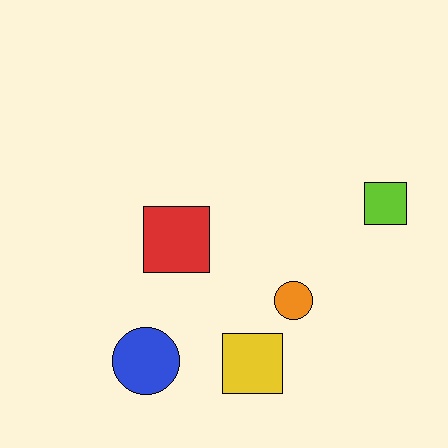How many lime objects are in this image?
There is 1 lime object.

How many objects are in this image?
There are 5 objects.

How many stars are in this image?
There are no stars.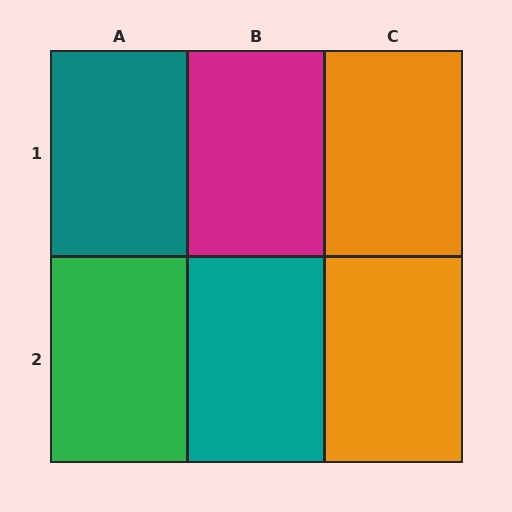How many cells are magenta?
1 cell is magenta.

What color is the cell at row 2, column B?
Teal.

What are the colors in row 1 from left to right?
Teal, magenta, orange.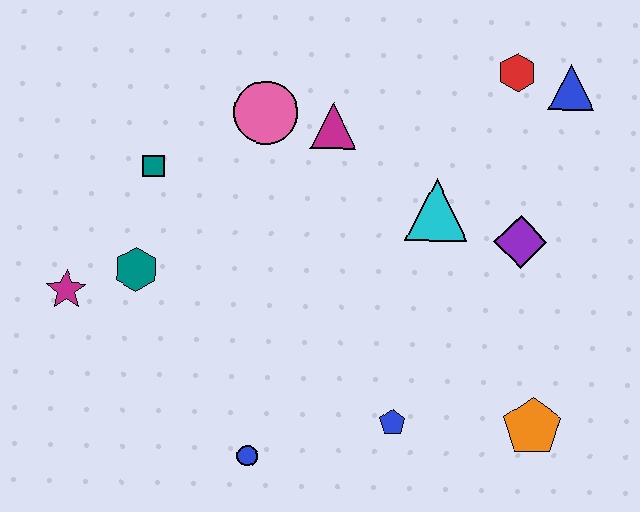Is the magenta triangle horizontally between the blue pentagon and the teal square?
Yes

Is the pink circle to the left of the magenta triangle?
Yes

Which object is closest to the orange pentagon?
The blue pentagon is closest to the orange pentagon.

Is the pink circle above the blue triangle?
No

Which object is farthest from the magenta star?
The blue triangle is farthest from the magenta star.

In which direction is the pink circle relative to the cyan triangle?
The pink circle is to the left of the cyan triangle.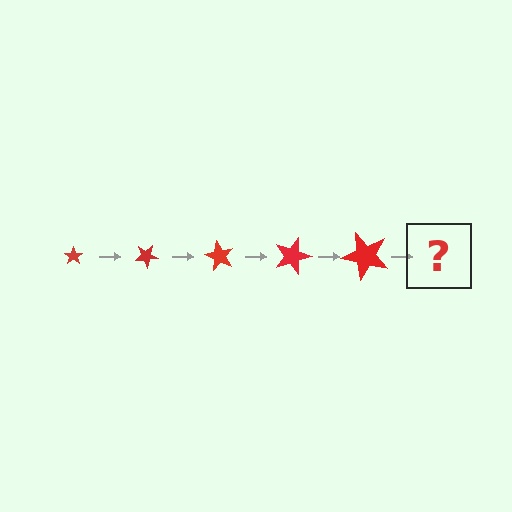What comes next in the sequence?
The next element should be a star, larger than the previous one and rotated 150 degrees from the start.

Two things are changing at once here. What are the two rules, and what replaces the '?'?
The two rules are that the star grows larger each step and it rotates 30 degrees each step. The '?' should be a star, larger than the previous one and rotated 150 degrees from the start.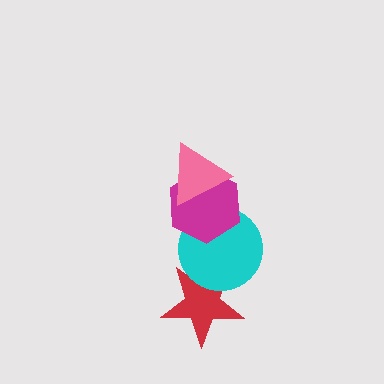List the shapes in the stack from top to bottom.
From top to bottom: the pink triangle, the magenta hexagon, the cyan circle, the red star.